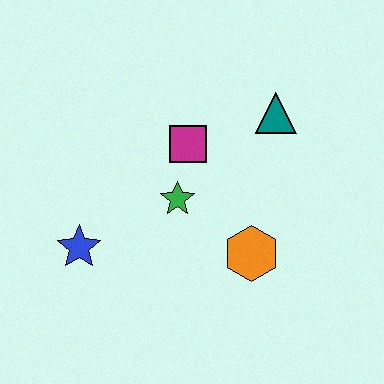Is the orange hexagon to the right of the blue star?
Yes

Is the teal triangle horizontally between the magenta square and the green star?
No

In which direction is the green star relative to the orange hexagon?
The green star is to the left of the orange hexagon.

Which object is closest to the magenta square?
The green star is closest to the magenta square.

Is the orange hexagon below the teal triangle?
Yes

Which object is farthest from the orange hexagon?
The blue star is farthest from the orange hexagon.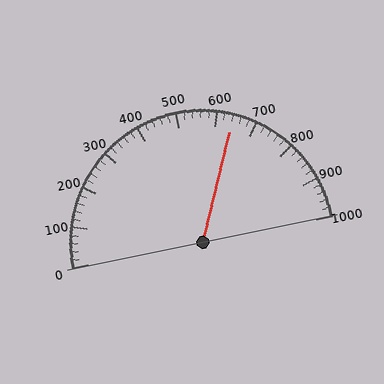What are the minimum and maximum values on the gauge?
The gauge ranges from 0 to 1000.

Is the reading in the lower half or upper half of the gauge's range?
The reading is in the upper half of the range (0 to 1000).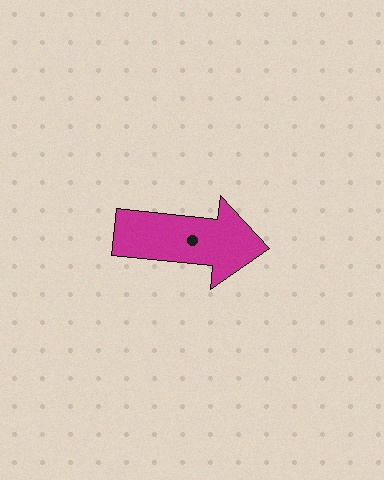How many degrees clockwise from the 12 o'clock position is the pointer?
Approximately 96 degrees.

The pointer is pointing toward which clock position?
Roughly 3 o'clock.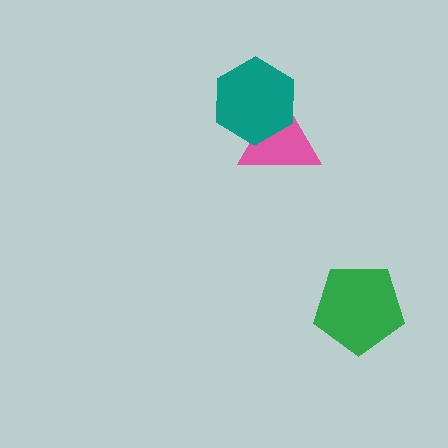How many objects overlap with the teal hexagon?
1 object overlaps with the teal hexagon.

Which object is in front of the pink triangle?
The teal hexagon is in front of the pink triangle.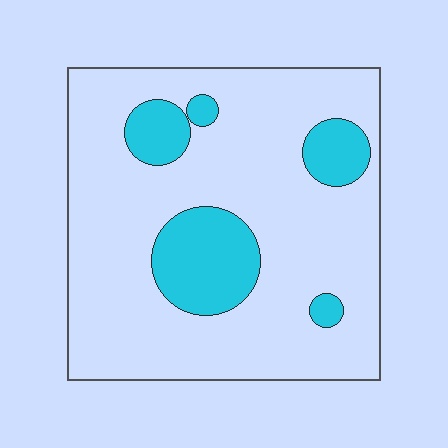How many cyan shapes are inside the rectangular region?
5.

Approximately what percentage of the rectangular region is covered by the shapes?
Approximately 20%.